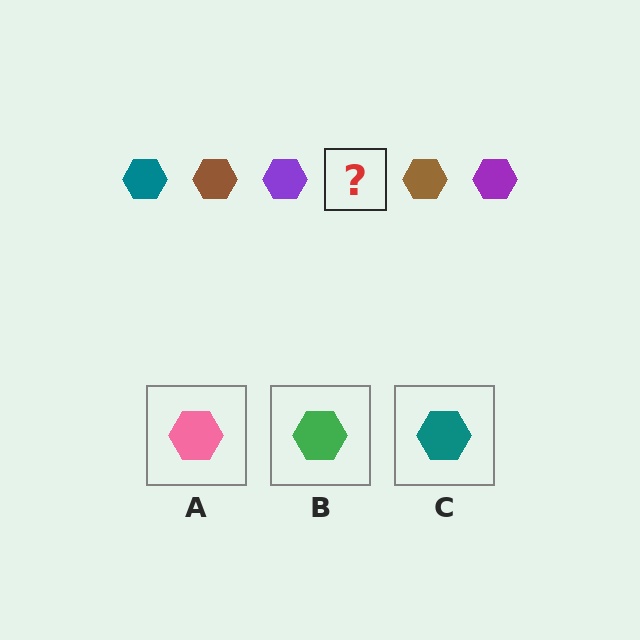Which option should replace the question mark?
Option C.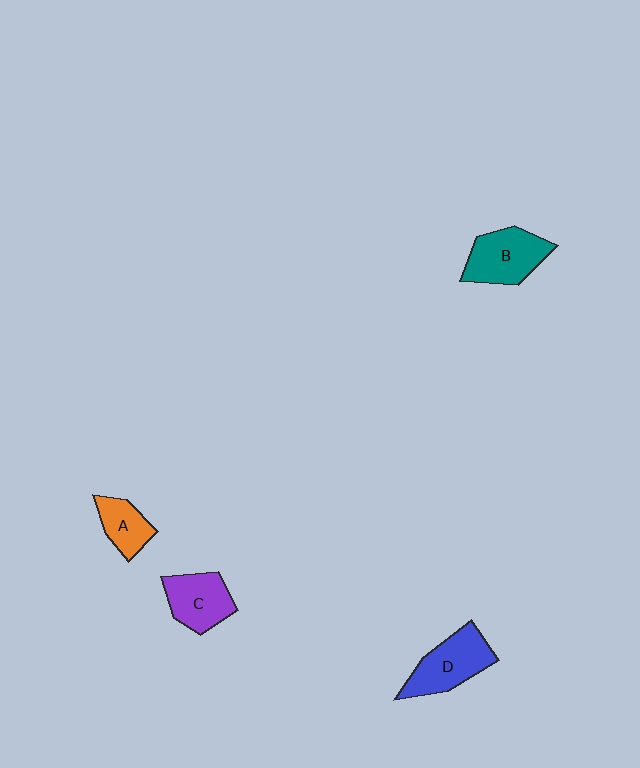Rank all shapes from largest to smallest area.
From largest to smallest: D (blue), B (teal), C (purple), A (orange).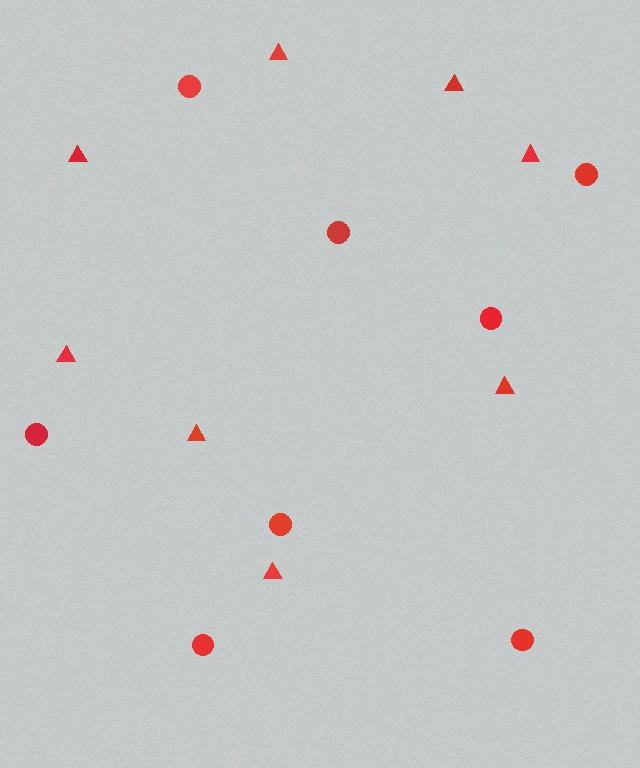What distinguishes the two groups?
There are 2 groups: one group of circles (8) and one group of triangles (8).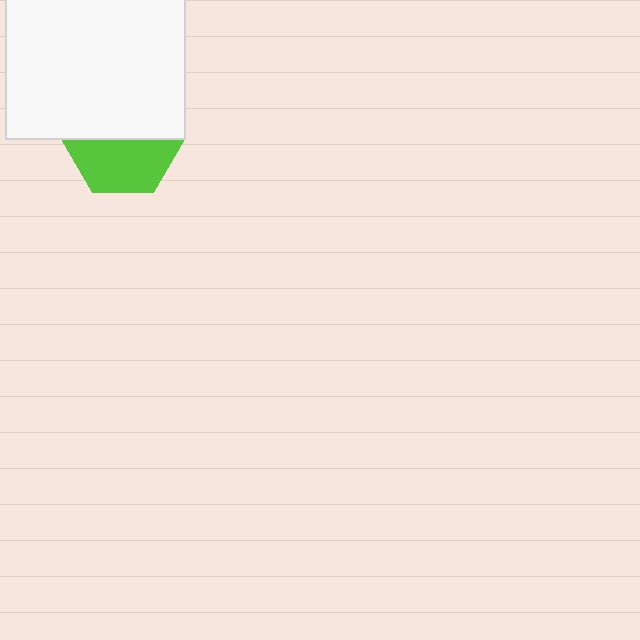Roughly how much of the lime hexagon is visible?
About half of it is visible (roughly 50%).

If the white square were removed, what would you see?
You would see the complete lime hexagon.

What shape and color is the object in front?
The object in front is a white square.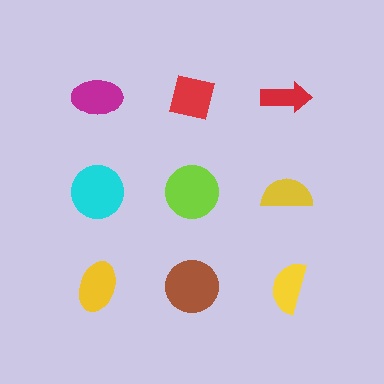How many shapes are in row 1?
3 shapes.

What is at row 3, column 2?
A brown circle.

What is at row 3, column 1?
A yellow ellipse.